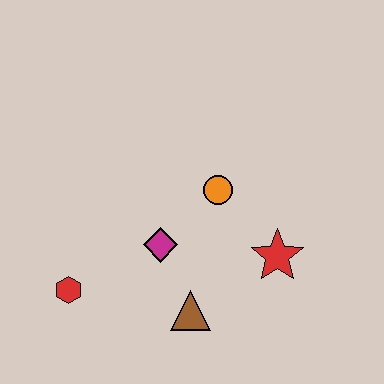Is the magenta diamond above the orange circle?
No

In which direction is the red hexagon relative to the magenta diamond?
The red hexagon is to the left of the magenta diamond.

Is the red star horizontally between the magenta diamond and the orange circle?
No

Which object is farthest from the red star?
The red hexagon is farthest from the red star.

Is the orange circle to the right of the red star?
No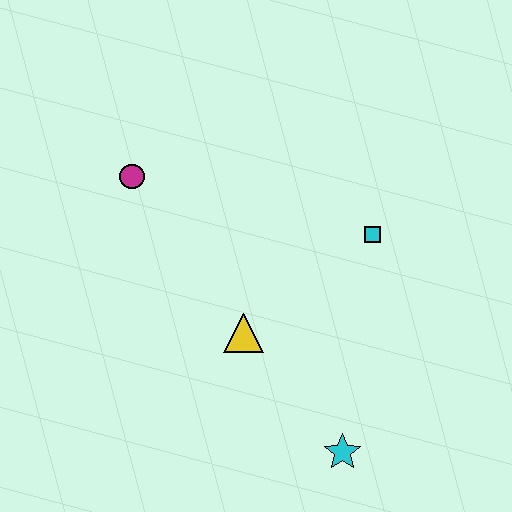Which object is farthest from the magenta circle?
The cyan star is farthest from the magenta circle.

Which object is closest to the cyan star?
The yellow triangle is closest to the cyan star.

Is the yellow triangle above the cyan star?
Yes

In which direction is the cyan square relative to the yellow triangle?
The cyan square is to the right of the yellow triangle.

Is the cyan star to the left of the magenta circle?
No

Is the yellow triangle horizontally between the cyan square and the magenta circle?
Yes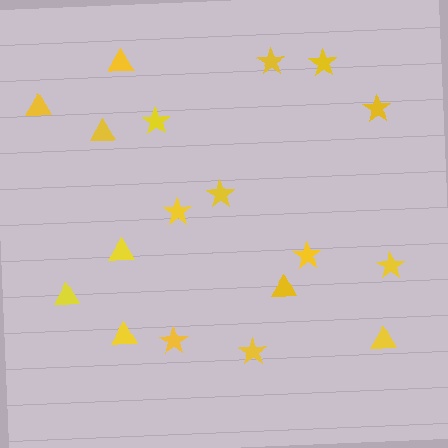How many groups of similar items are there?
There are 2 groups: one group of stars (10) and one group of triangles (8).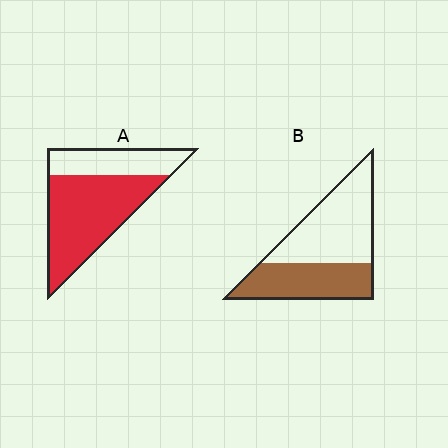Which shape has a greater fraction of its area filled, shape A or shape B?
Shape A.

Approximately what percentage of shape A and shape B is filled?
A is approximately 70% and B is approximately 45%.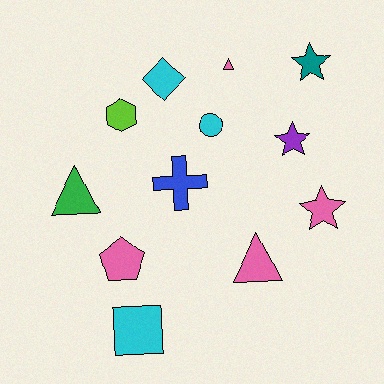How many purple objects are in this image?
There is 1 purple object.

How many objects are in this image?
There are 12 objects.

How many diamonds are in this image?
There is 1 diamond.